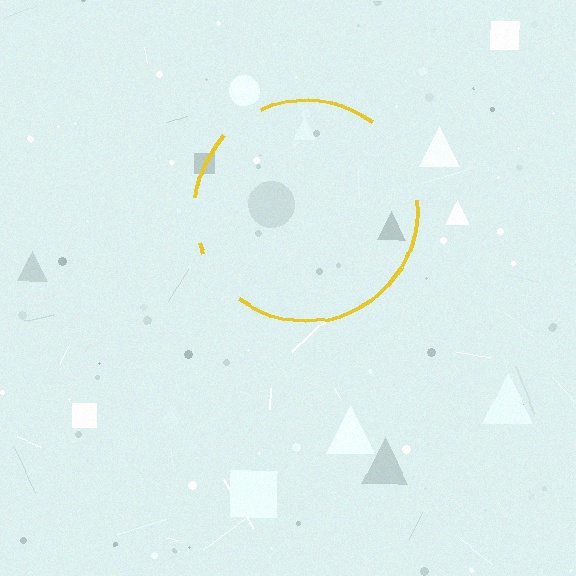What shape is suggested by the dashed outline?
The dashed outline suggests a circle.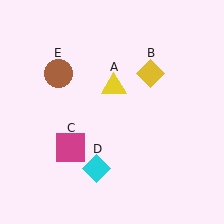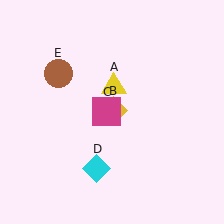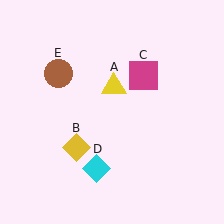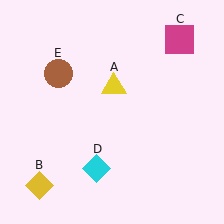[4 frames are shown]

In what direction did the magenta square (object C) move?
The magenta square (object C) moved up and to the right.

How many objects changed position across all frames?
2 objects changed position: yellow diamond (object B), magenta square (object C).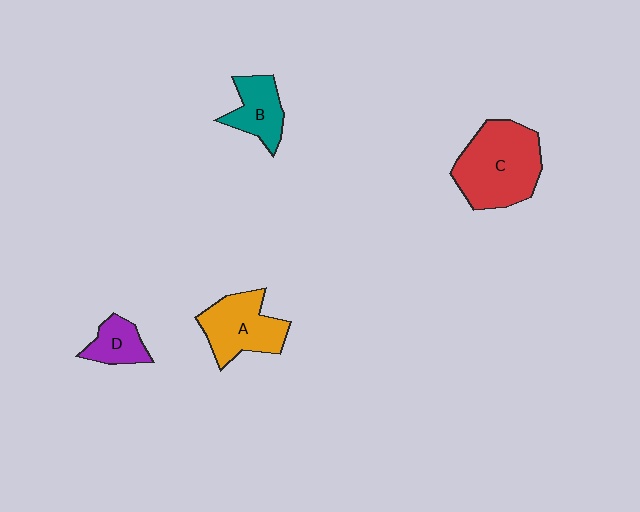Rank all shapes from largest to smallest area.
From largest to smallest: C (red), A (orange), B (teal), D (purple).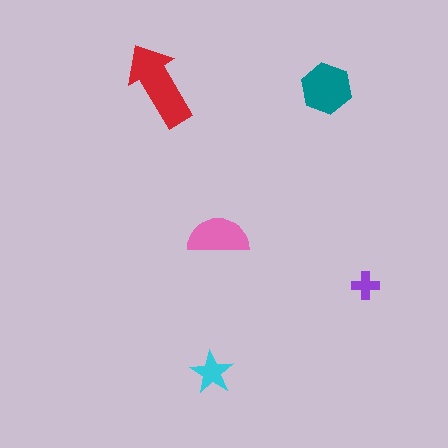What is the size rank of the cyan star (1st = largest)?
4th.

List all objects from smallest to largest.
The purple cross, the cyan star, the pink semicircle, the teal hexagon, the red arrow.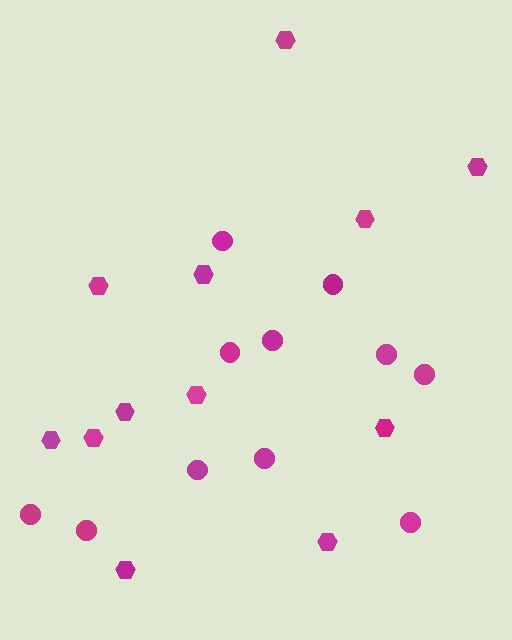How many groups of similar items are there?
There are 2 groups: one group of hexagons (12) and one group of circles (11).